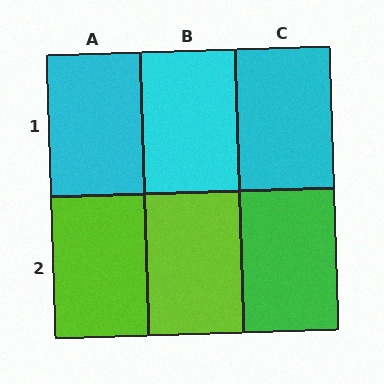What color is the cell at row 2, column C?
Green.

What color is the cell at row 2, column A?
Lime.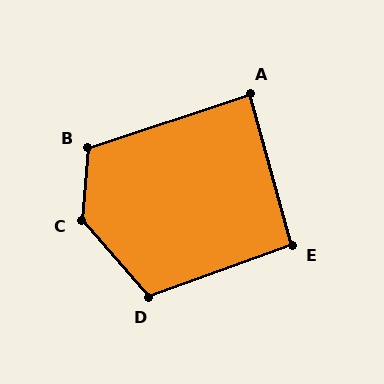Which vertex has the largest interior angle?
C, at approximately 135 degrees.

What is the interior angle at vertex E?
Approximately 94 degrees (approximately right).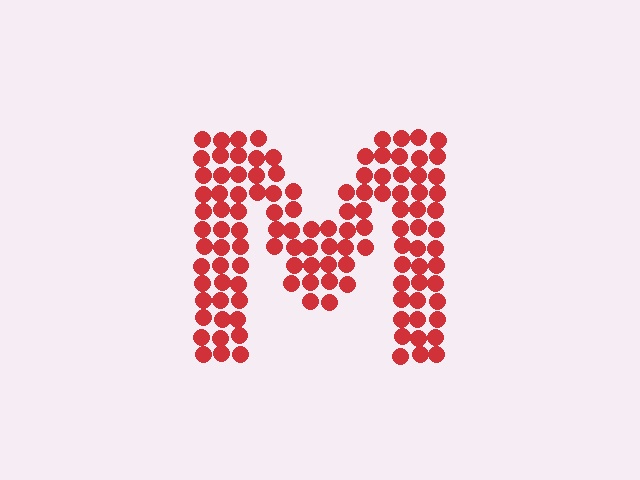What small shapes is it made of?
It is made of small circles.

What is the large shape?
The large shape is the letter M.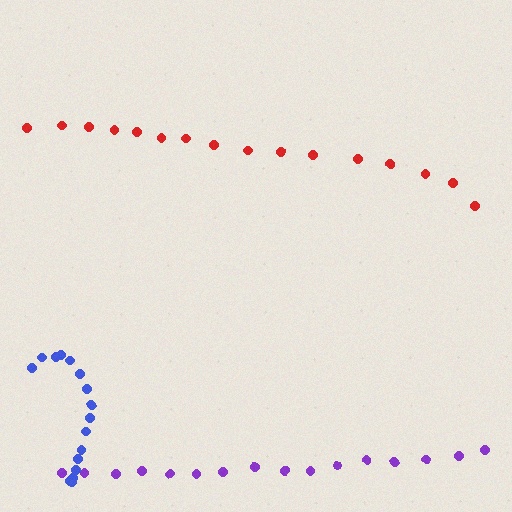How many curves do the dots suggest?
There are 3 distinct paths.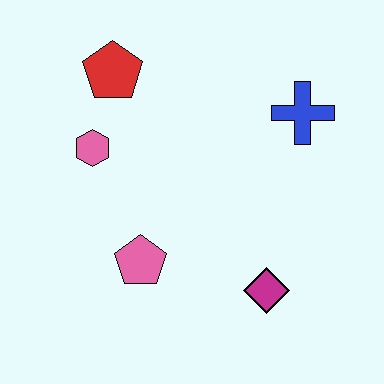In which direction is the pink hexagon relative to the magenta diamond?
The pink hexagon is to the left of the magenta diamond.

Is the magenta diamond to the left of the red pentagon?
No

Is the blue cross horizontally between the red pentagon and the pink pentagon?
No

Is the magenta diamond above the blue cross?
No